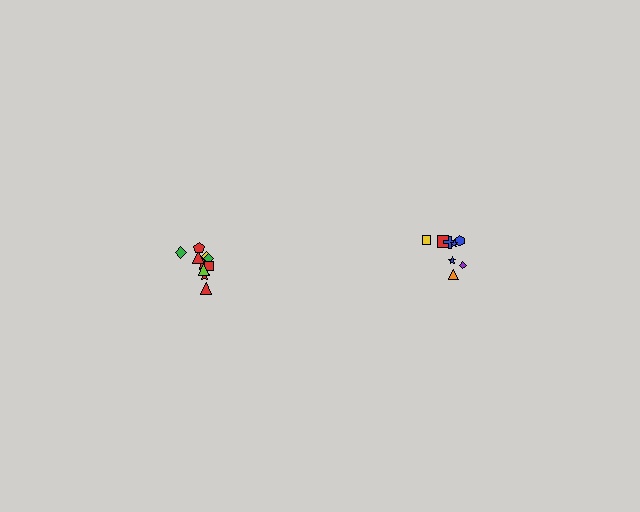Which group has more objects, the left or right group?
The left group.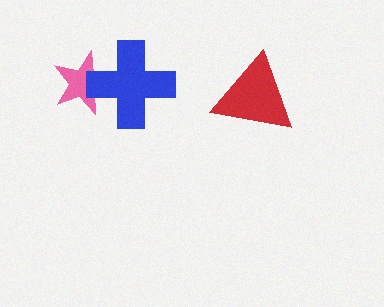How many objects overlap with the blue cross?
1 object overlaps with the blue cross.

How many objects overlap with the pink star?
1 object overlaps with the pink star.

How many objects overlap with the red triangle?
0 objects overlap with the red triangle.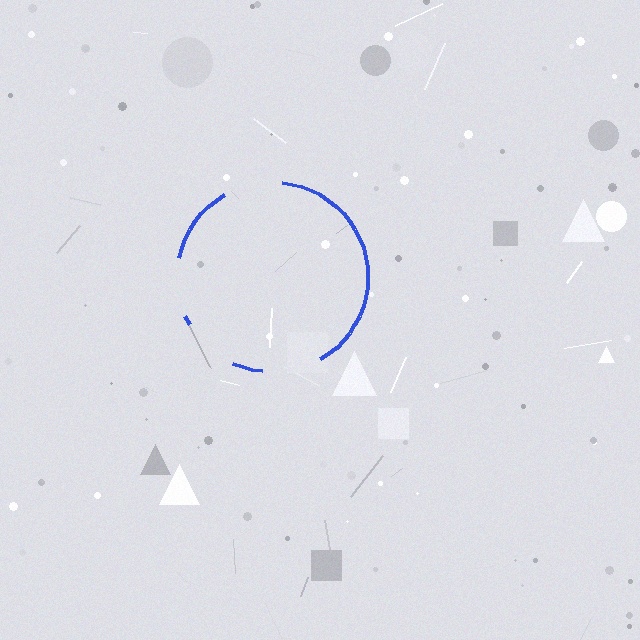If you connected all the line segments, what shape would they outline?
They would outline a circle.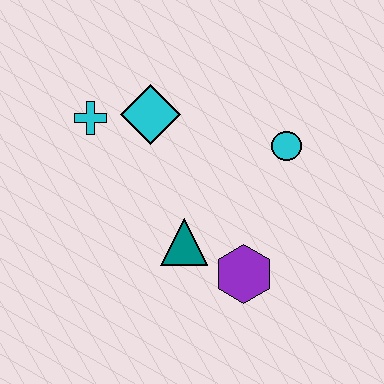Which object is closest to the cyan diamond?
The cyan cross is closest to the cyan diamond.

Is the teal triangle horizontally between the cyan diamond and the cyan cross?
No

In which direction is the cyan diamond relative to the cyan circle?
The cyan diamond is to the left of the cyan circle.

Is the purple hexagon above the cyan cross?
No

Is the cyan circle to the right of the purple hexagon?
Yes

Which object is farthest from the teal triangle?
The cyan cross is farthest from the teal triangle.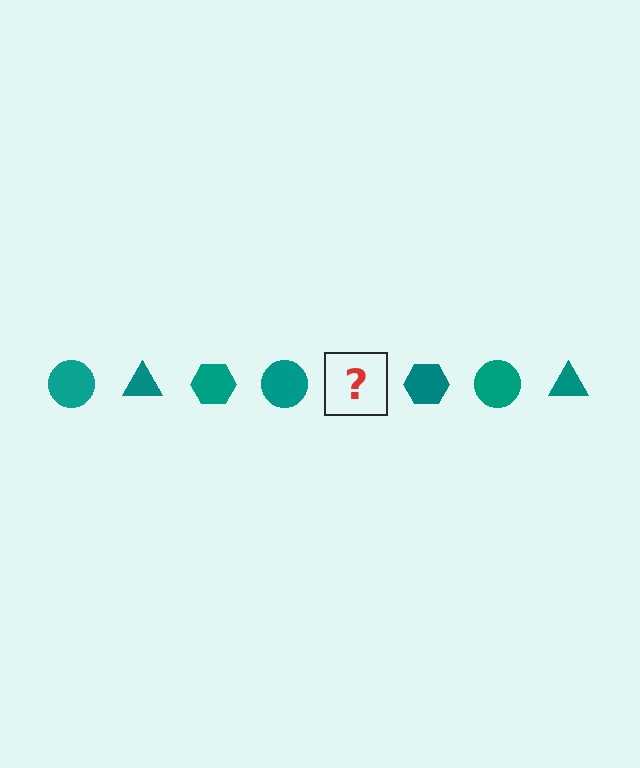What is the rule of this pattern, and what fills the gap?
The rule is that the pattern cycles through circle, triangle, hexagon shapes in teal. The gap should be filled with a teal triangle.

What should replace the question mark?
The question mark should be replaced with a teal triangle.